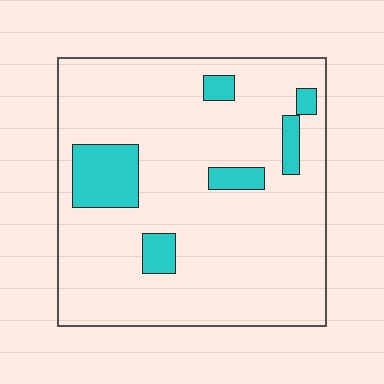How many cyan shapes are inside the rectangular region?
6.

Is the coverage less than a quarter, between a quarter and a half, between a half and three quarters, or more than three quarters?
Less than a quarter.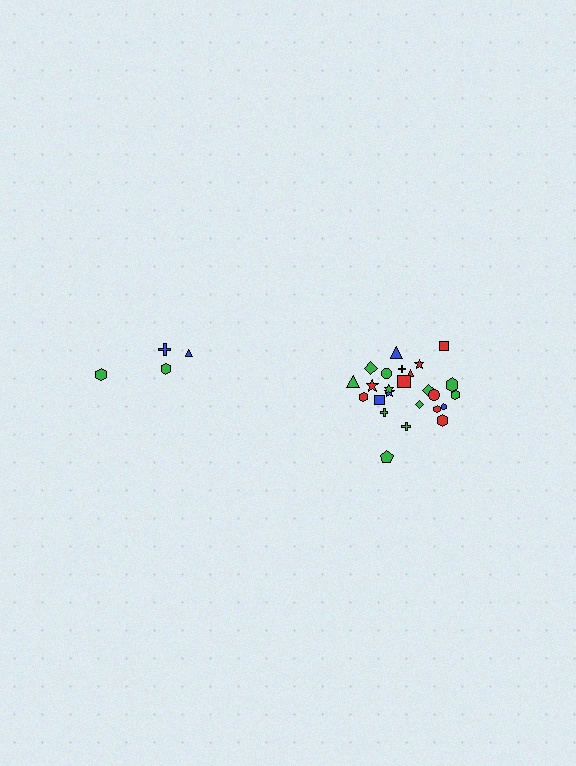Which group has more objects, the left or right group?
The right group.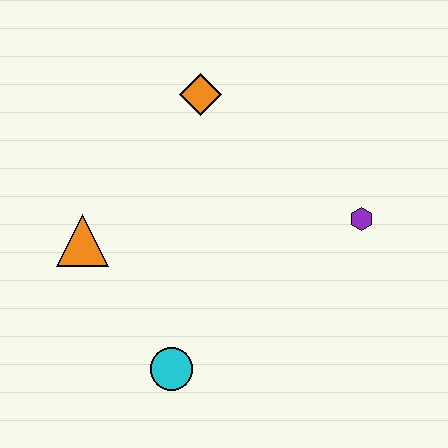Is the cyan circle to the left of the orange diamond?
Yes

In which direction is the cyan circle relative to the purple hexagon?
The cyan circle is to the left of the purple hexagon.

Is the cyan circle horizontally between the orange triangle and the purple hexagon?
Yes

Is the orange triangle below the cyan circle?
No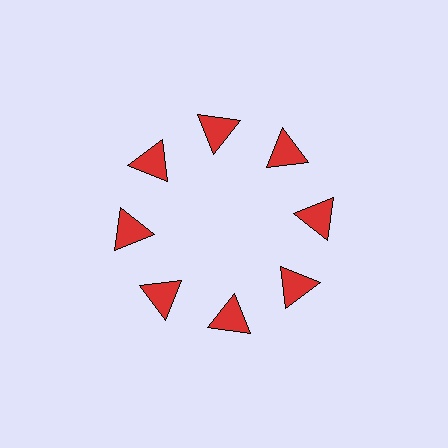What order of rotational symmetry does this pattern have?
This pattern has 8-fold rotational symmetry.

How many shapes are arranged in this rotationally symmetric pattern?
There are 8 shapes, arranged in 8 groups of 1.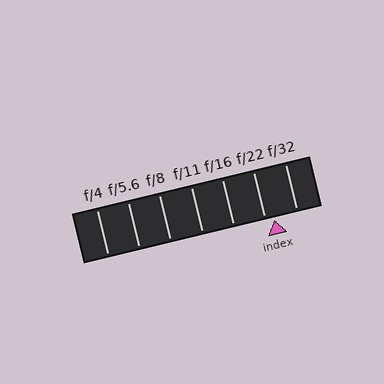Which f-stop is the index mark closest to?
The index mark is closest to f/22.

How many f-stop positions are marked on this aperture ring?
There are 7 f-stop positions marked.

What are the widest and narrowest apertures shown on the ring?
The widest aperture shown is f/4 and the narrowest is f/32.